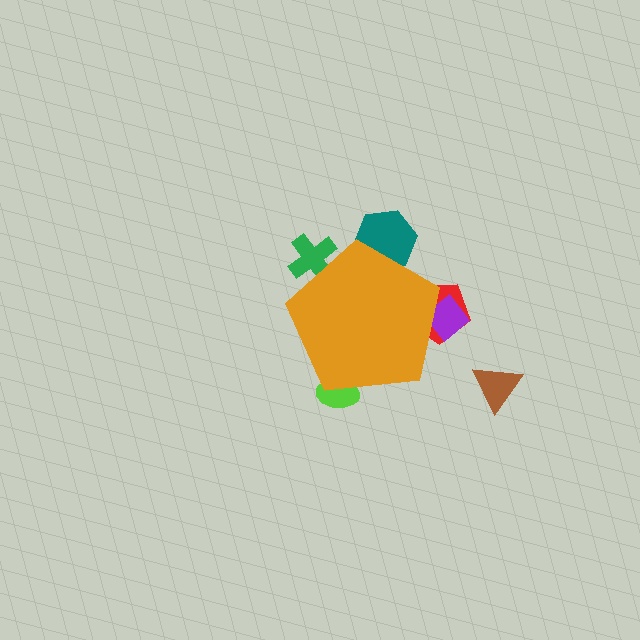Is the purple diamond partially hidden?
Yes, the purple diamond is partially hidden behind the orange pentagon.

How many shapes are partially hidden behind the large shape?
5 shapes are partially hidden.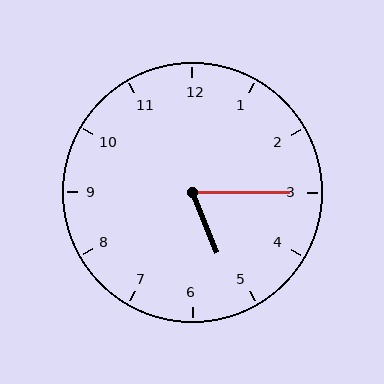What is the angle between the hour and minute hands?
Approximately 68 degrees.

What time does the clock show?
5:15.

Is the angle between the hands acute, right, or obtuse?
It is acute.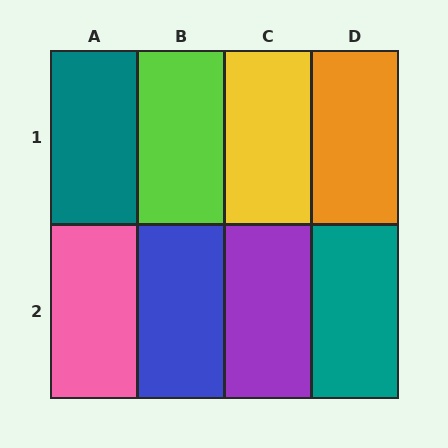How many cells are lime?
1 cell is lime.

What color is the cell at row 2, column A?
Pink.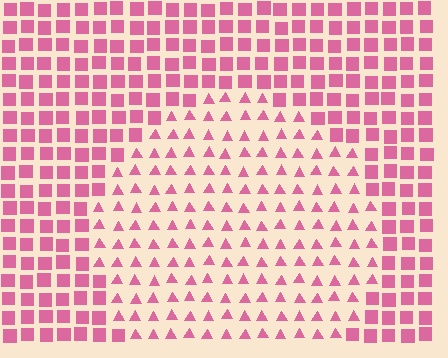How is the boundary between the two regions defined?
The boundary is defined by a change in element shape: triangles inside vs. squares outside. All elements share the same color and spacing.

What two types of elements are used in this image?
The image uses triangles inside the circle region and squares outside it.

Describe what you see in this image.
The image is filled with small pink elements arranged in a uniform grid. A circle-shaped region contains triangles, while the surrounding area contains squares. The boundary is defined purely by the change in element shape.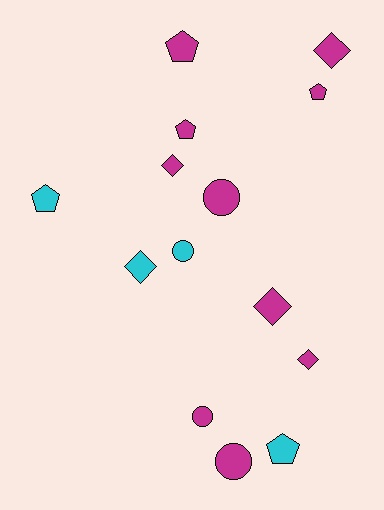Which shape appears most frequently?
Pentagon, with 5 objects.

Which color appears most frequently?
Magenta, with 10 objects.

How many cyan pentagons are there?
There are 2 cyan pentagons.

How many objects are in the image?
There are 14 objects.